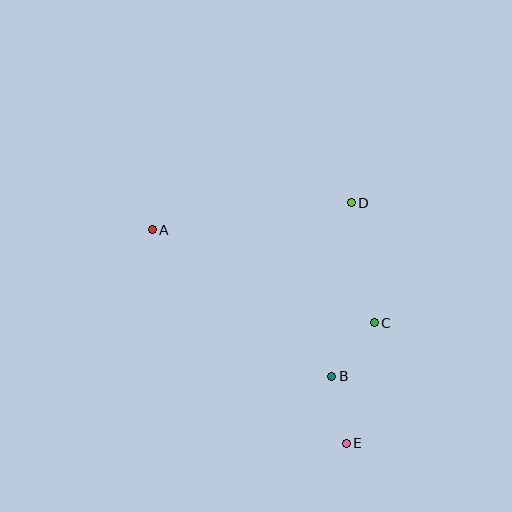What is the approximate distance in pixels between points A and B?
The distance between A and B is approximately 232 pixels.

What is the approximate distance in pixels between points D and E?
The distance between D and E is approximately 240 pixels.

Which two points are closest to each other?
Points B and E are closest to each other.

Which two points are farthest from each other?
Points A and E are farthest from each other.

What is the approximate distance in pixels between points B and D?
The distance between B and D is approximately 175 pixels.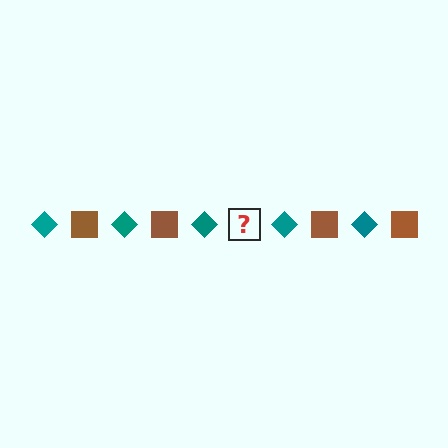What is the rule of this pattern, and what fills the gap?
The rule is that the pattern alternates between teal diamond and brown square. The gap should be filled with a brown square.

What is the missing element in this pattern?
The missing element is a brown square.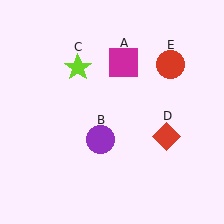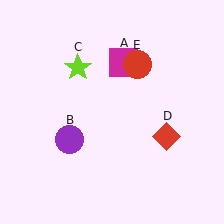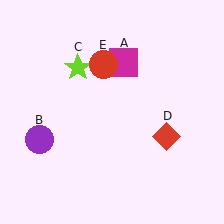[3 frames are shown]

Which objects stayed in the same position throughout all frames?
Magenta square (object A) and lime star (object C) and red diamond (object D) remained stationary.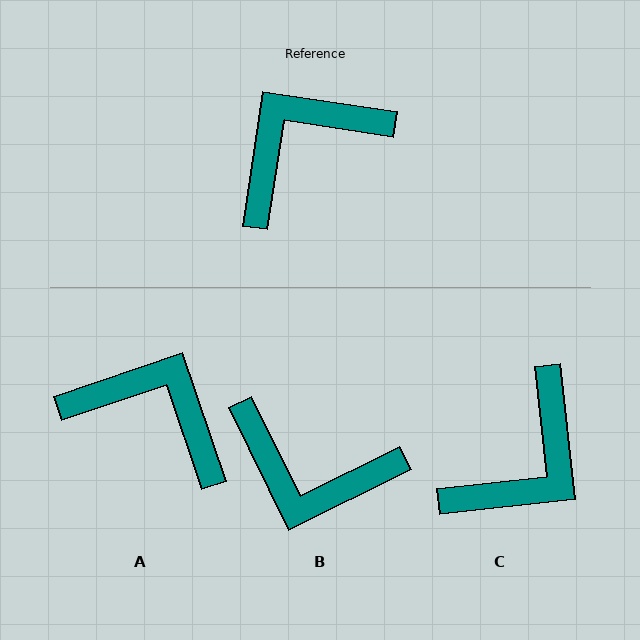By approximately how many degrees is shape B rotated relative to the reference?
Approximately 125 degrees counter-clockwise.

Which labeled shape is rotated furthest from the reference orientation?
C, about 165 degrees away.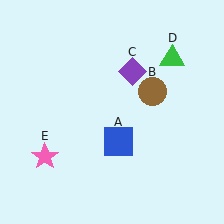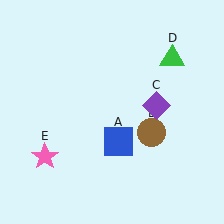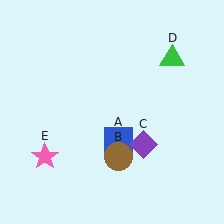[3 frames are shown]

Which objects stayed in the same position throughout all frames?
Blue square (object A) and green triangle (object D) and pink star (object E) remained stationary.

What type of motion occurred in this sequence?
The brown circle (object B), purple diamond (object C) rotated clockwise around the center of the scene.